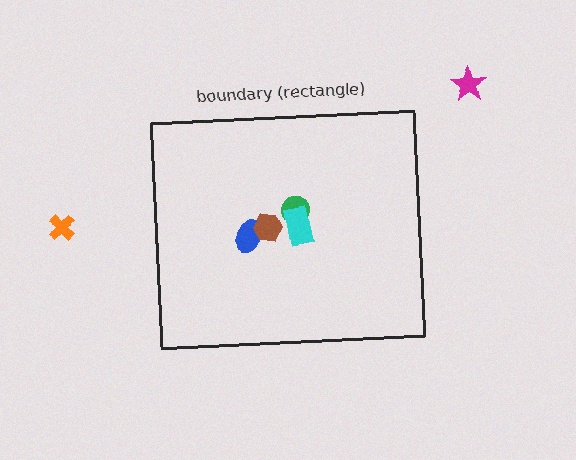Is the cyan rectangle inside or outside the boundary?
Inside.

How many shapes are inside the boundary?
4 inside, 2 outside.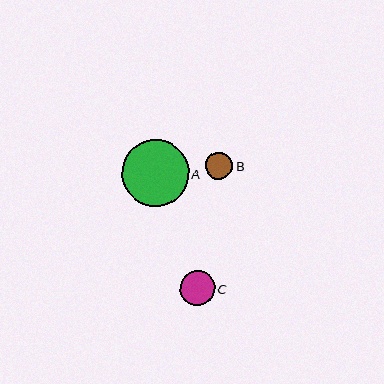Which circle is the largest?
Circle A is the largest with a size of approximately 67 pixels.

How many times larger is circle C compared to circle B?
Circle C is approximately 1.3 times the size of circle B.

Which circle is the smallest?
Circle B is the smallest with a size of approximately 27 pixels.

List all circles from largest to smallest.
From largest to smallest: A, C, B.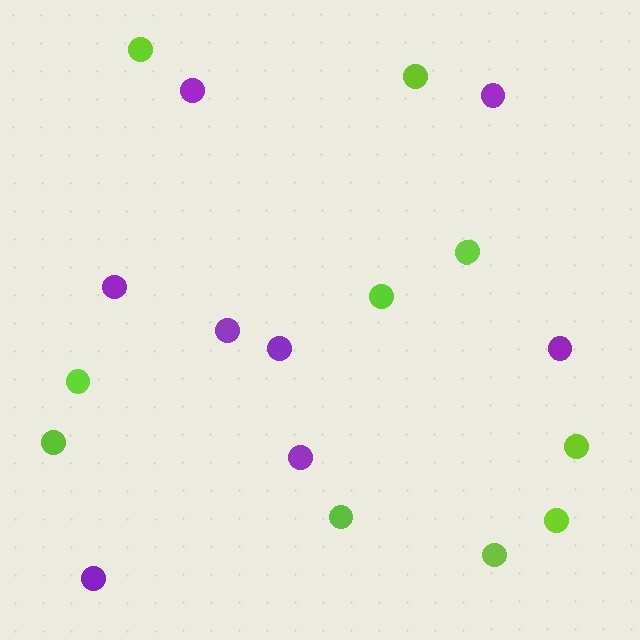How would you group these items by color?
There are 2 groups: one group of purple circles (8) and one group of lime circles (10).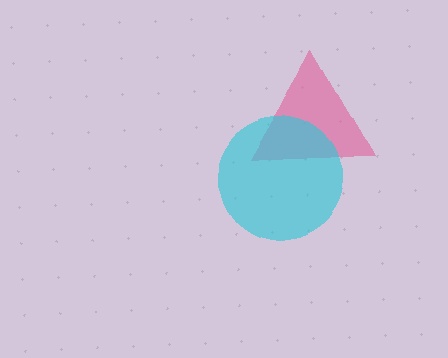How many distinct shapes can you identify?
There are 2 distinct shapes: a pink triangle, a cyan circle.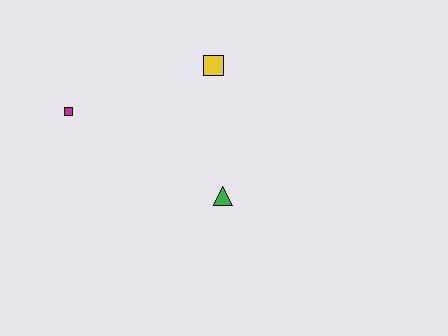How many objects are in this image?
There are 3 objects.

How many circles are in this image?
There are no circles.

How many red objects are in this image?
There are no red objects.